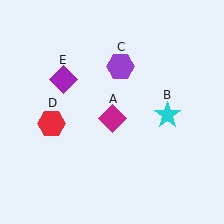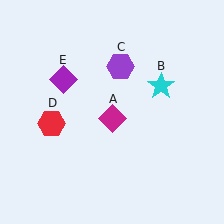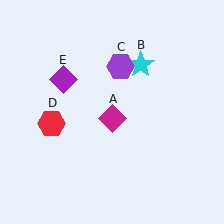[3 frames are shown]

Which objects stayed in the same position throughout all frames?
Magenta diamond (object A) and purple hexagon (object C) and red hexagon (object D) and purple diamond (object E) remained stationary.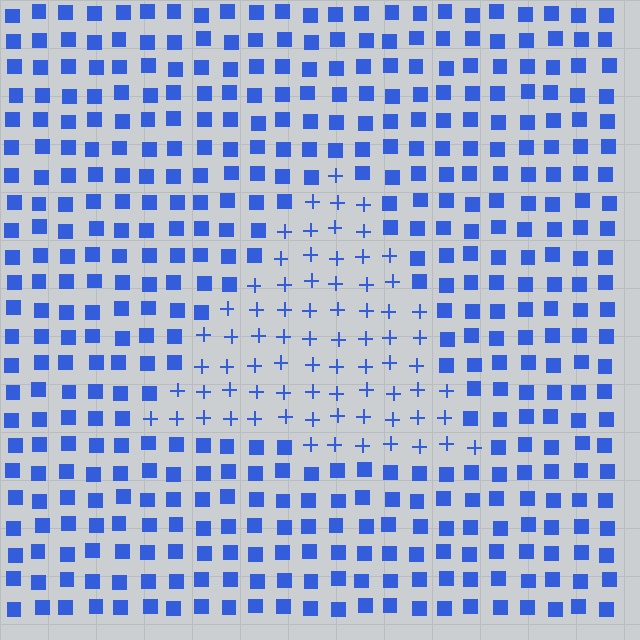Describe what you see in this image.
The image is filled with small blue elements arranged in a uniform grid. A triangle-shaped region contains plus signs, while the surrounding area contains squares. The boundary is defined purely by the change in element shape.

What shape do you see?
I see a triangle.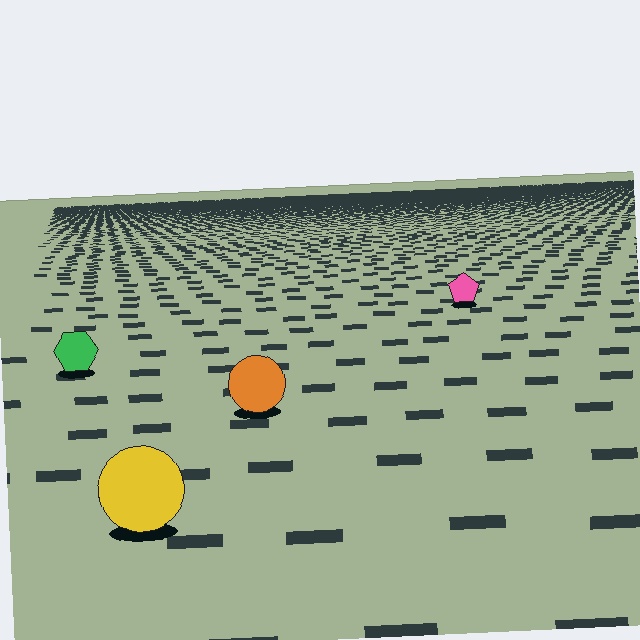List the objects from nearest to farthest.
From nearest to farthest: the yellow circle, the orange circle, the green hexagon, the pink pentagon.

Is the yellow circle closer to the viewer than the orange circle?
Yes. The yellow circle is closer — you can tell from the texture gradient: the ground texture is coarser near it.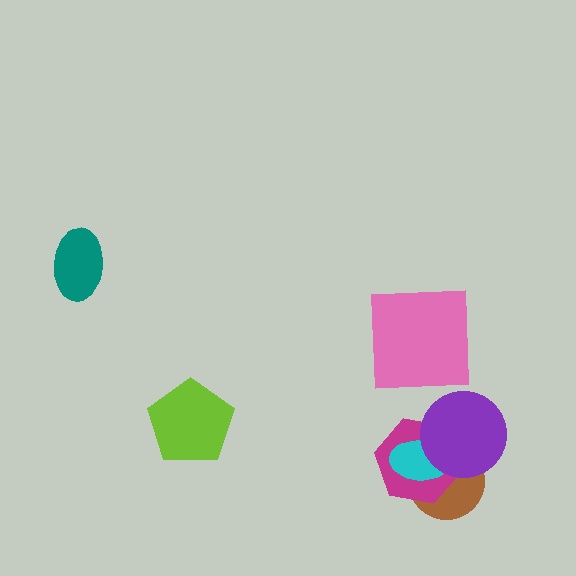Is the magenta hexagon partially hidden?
Yes, it is partially covered by another shape.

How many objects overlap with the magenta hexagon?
3 objects overlap with the magenta hexagon.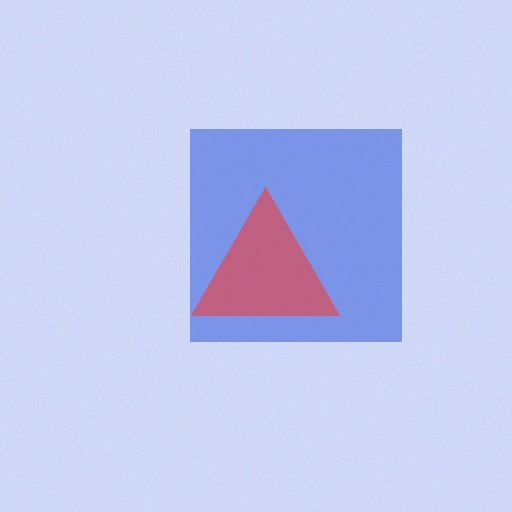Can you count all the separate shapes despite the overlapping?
Yes, there are 2 separate shapes.